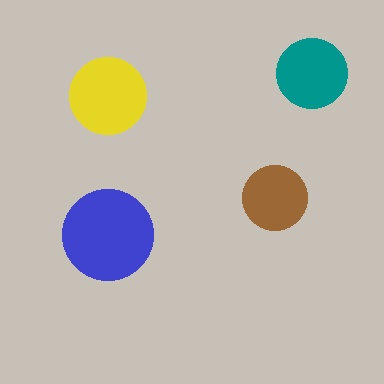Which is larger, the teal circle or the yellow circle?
The yellow one.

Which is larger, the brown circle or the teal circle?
The teal one.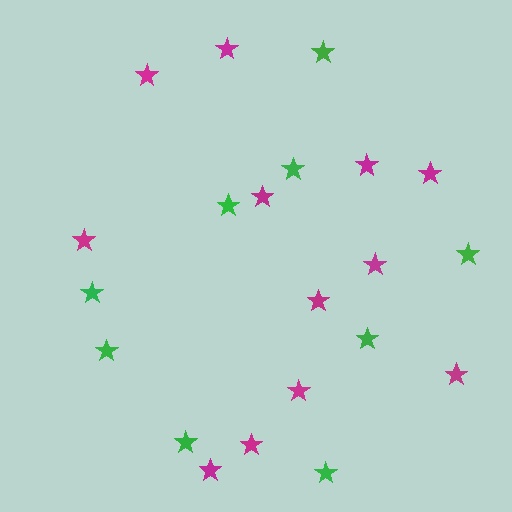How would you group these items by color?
There are 2 groups: one group of magenta stars (12) and one group of green stars (9).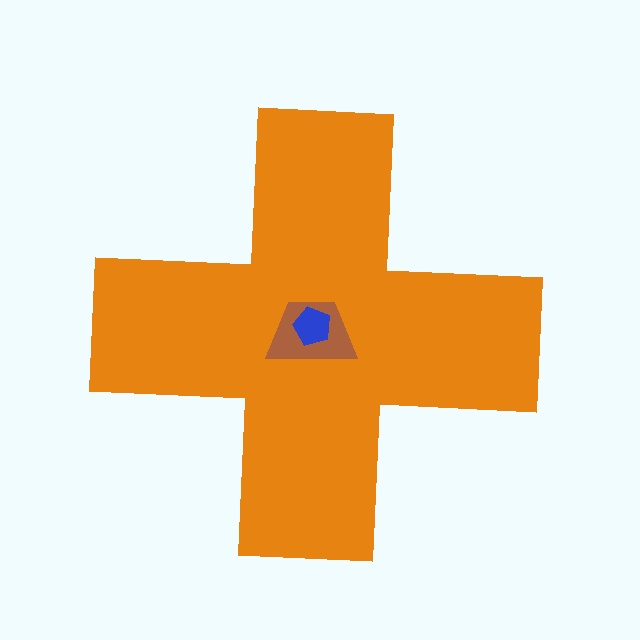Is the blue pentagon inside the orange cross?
Yes.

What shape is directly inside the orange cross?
The brown trapezoid.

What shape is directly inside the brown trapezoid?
The blue pentagon.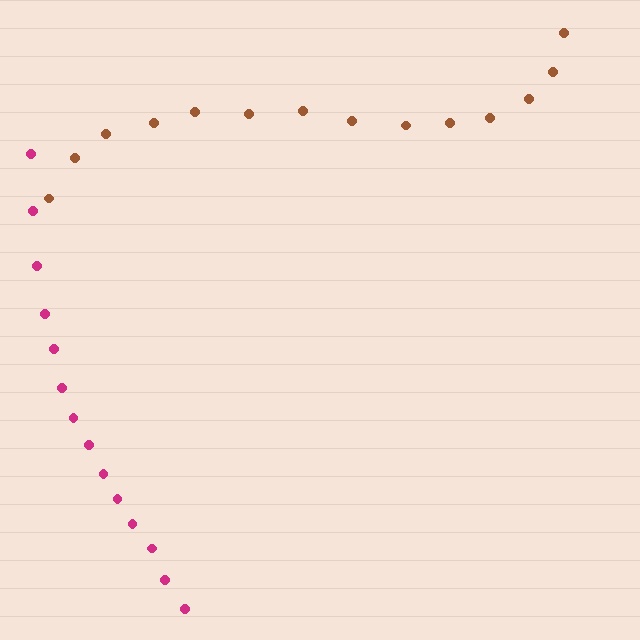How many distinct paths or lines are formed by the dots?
There are 2 distinct paths.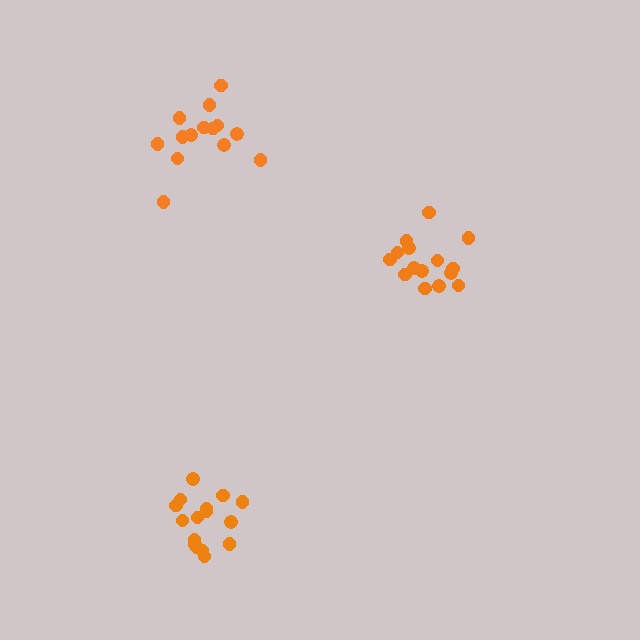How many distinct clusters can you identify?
There are 3 distinct clusters.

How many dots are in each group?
Group 1: 15 dots, Group 2: 14 dots, Group 3: 16 dots (45 total).